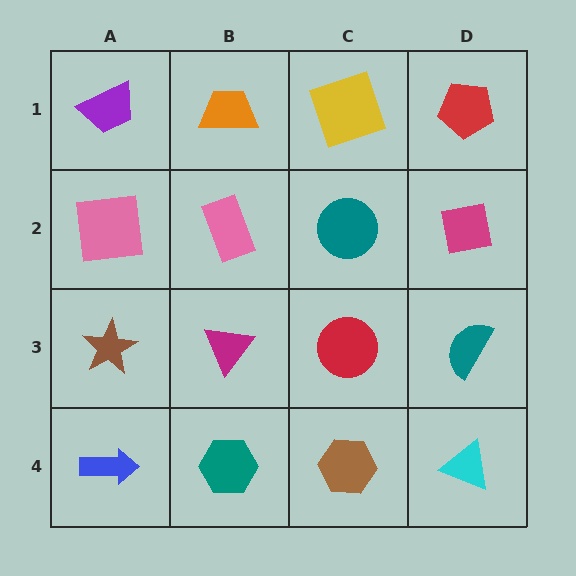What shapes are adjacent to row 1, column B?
A pink rectangle (row 2, column B), a purple trapezoid (row 1, column A), a yellow square (row 1, column C).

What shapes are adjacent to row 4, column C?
A red circle (row 3, column C), a teal hexagon (row 4, column B), a cyan triangle (row 4, column D).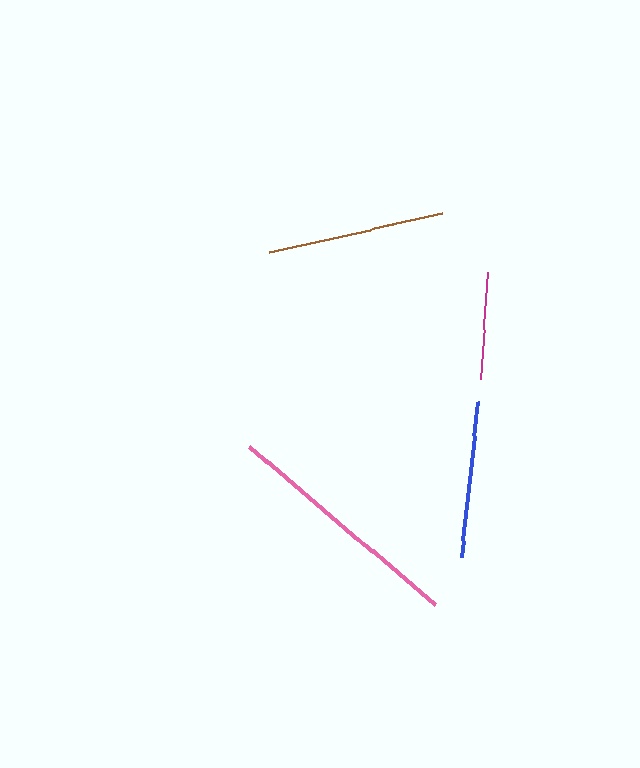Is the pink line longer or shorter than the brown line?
The pink line is longer than the brown line.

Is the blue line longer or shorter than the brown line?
The brown line is longer than the blue line.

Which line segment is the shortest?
The magenta line is the shortest at approximately 107 pixels.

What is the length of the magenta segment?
The magenta segment is approximately 107 pixels long.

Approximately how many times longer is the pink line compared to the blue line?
The pink line is approximately 1.6 times the length of the blue line.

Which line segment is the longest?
The pink line is the longest at approximately 245 pixels.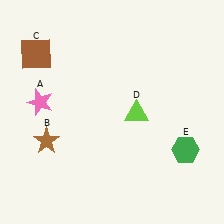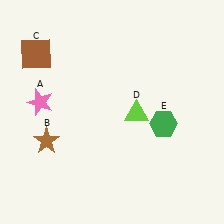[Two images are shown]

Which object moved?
The green hexagon (E) moved up.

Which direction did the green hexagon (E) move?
The green hexagon (E) moved up.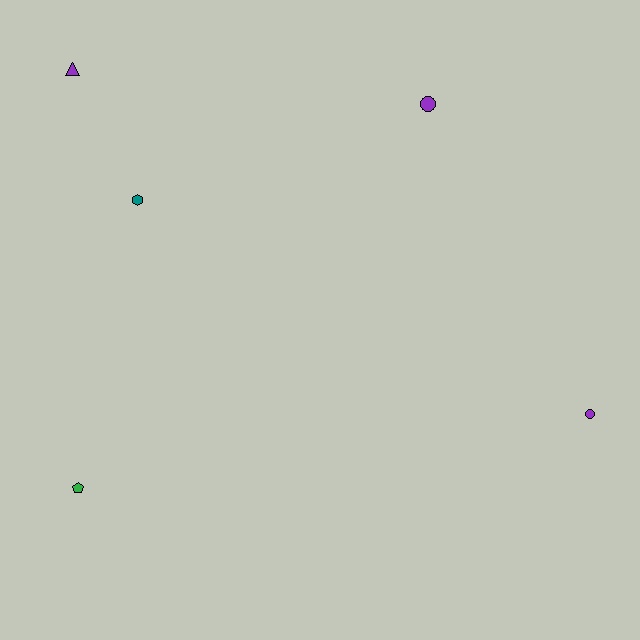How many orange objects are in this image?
There are no orange objects.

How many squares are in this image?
There are no squares.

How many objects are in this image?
There are 5 objects.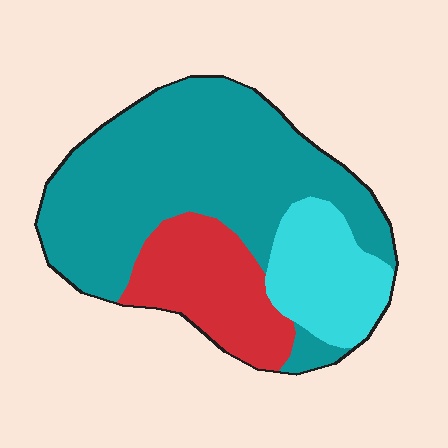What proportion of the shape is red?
Red covers around 20% of the shape.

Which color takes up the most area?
Teal, at roughly 60%.